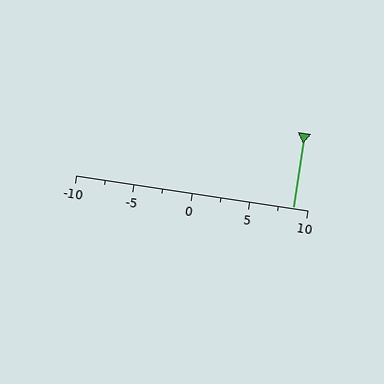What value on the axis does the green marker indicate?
The marker indicates approximately 8.8.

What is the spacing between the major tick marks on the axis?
The major ticks are spaced 5 apart.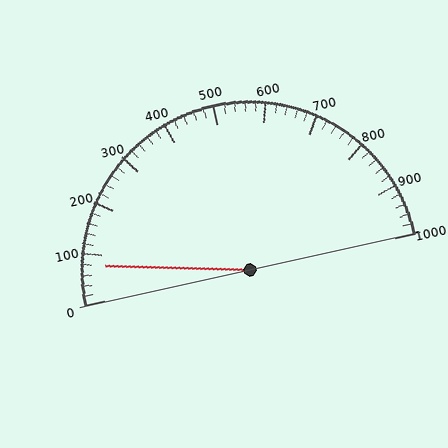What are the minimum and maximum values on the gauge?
The gauge ranges from 0 to 1000.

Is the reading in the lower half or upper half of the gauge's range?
The reading is in the lower half of the range (0 to 1000).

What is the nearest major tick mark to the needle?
The nearest major tick mark is 100.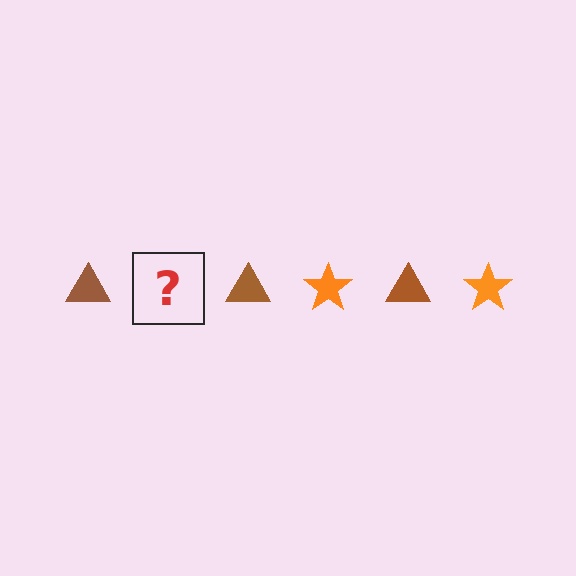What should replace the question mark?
The question mark should be replaced with an orange star.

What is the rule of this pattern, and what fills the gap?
The rule is that the pattern alternates between brown triangle and orange star. The gap should be filled with an orange star.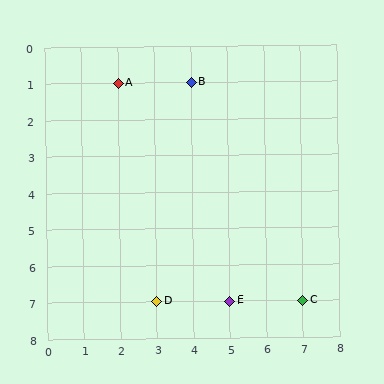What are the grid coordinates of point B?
Point B is at grid coordinates (4, 1).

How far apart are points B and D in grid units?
Points B and D are 1 column and 6 rows apart (about 6.1 grid units diagonally).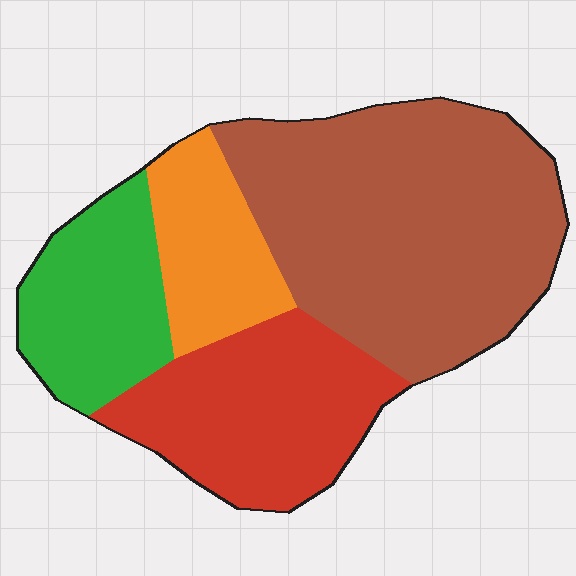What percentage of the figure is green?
Green takes up about one sixth (1/6) of the figure.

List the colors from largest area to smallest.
From largest to smallest: brown, red, green, orange.